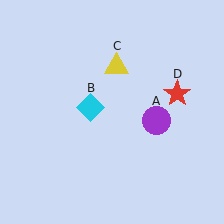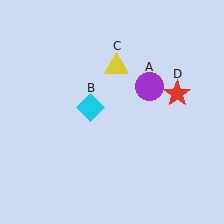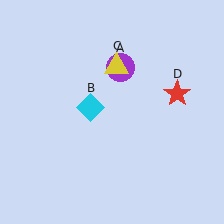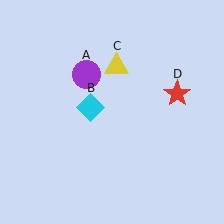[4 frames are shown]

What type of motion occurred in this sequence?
The purple circle (object A) rotated counterclockwise around the center of the scene.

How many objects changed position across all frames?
1 object changed position: purple circle (object A).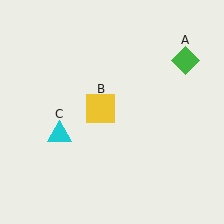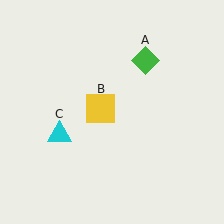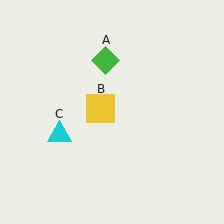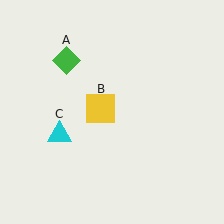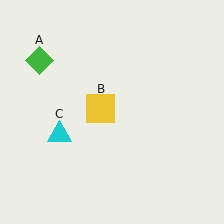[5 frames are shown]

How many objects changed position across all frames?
1 object changed position: green diamond (object A).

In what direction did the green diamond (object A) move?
The green diamond (object A) moved left.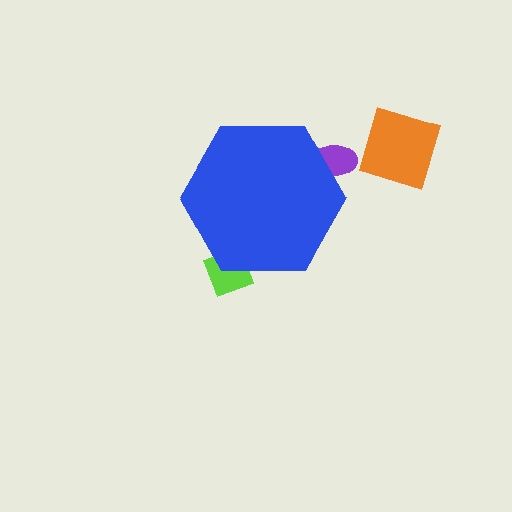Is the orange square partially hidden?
No, the orange square is fully visible.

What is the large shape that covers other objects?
A blue hexagon.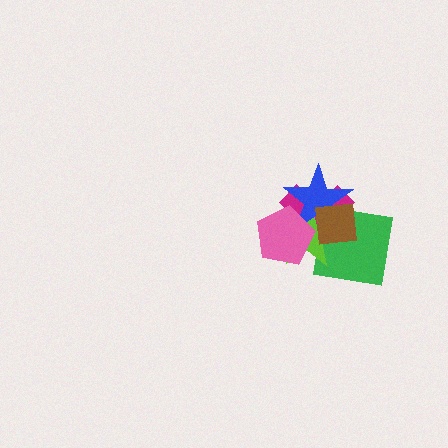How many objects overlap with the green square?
5 objects overlap with the green square.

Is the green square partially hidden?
Yes, it is partially covered by another shape.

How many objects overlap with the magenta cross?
5 objects overlap with the magenta cross.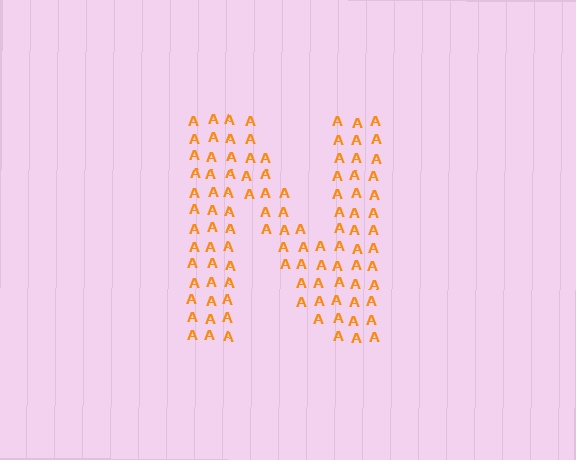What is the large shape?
The large shape is the letter N.